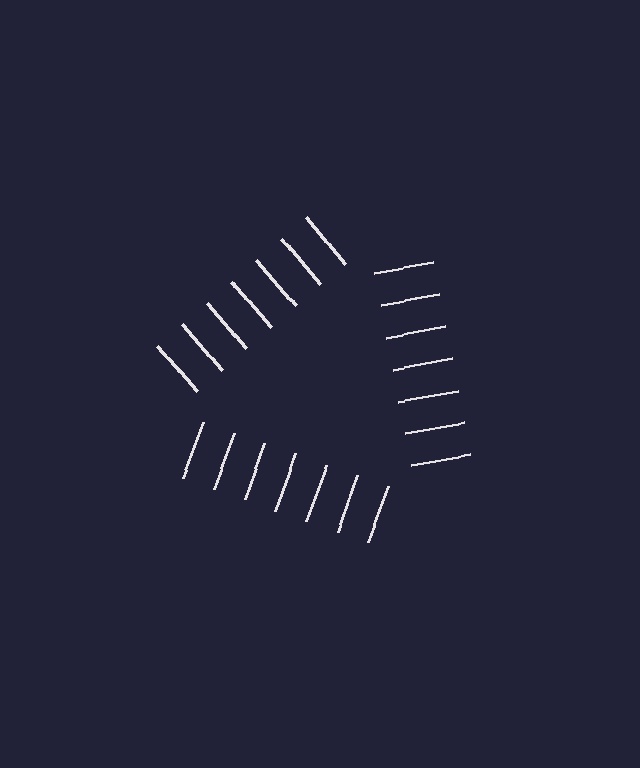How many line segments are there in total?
21 — 7 along each of the 3 edges.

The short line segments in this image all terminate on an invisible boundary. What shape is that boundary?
An illusory triangle — the line segments terminate on its edges but no continuous stroke is drawn.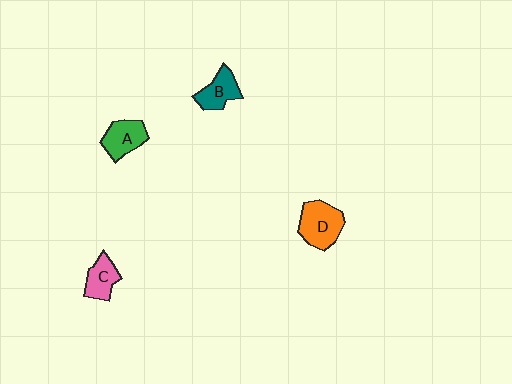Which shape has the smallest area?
Shape C (pink).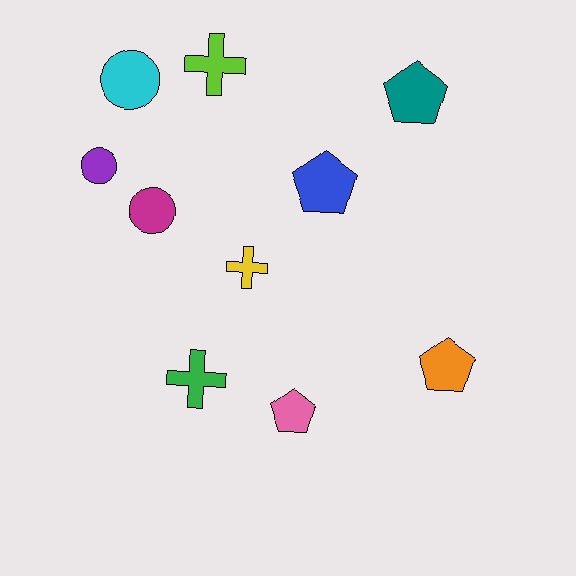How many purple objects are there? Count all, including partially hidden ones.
There is 1 purple object.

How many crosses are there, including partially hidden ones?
There are 3 crosses.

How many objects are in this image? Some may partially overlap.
There are 10 objects.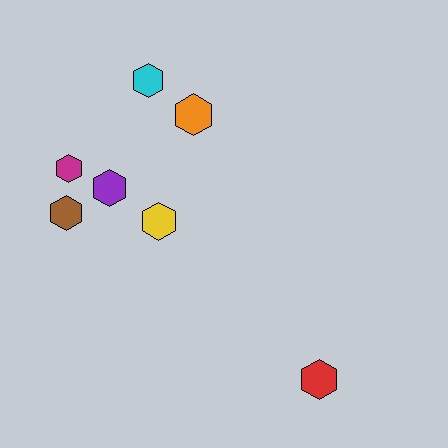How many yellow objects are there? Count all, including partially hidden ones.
There is 1 yellow object.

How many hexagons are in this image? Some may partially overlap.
There are 7 hexagons.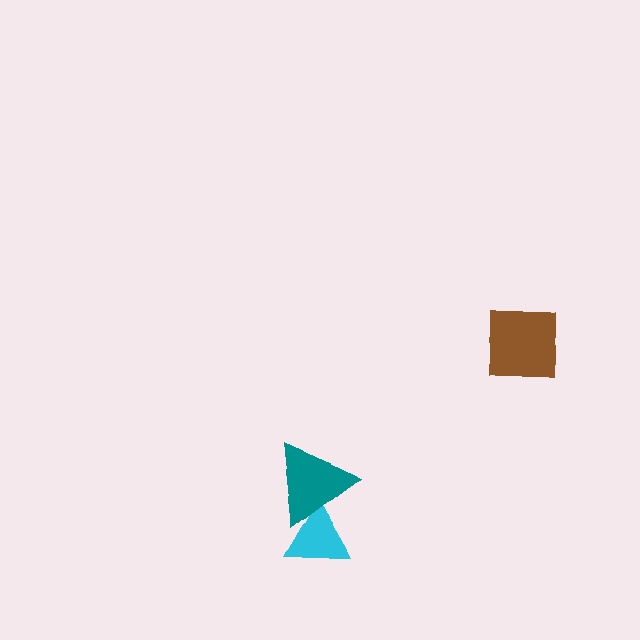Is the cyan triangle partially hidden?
Yes, it is partially covered by another shape.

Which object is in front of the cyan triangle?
The teal triangle is in front of the cyan triangle.